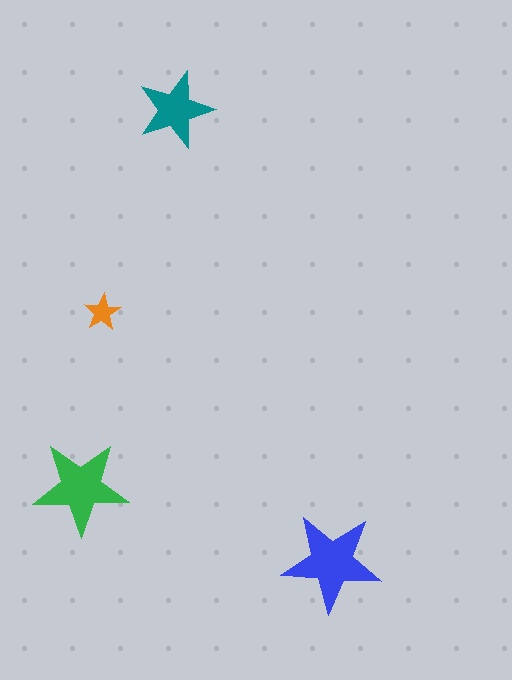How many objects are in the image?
There are 4 objects in the image.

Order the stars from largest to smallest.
the blue one, the green one, the teal one, the orange one.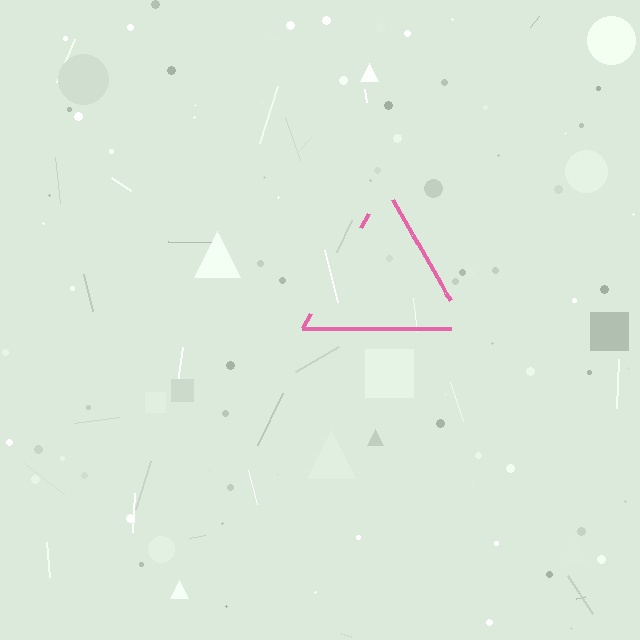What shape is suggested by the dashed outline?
The dashed outline suggests a triangle.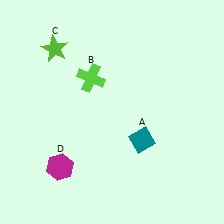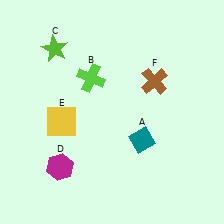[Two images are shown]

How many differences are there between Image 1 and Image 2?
There are 2 differences between the two images.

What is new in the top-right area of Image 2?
A brown cross (F) was added in the top-right area of Image 2.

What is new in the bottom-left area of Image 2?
A yellow square (E) was added in the bottom-left area of Image 2.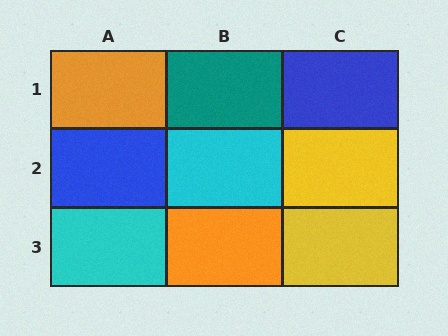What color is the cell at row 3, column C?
Yellow.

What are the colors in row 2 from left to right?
Blue, cyan, yellow.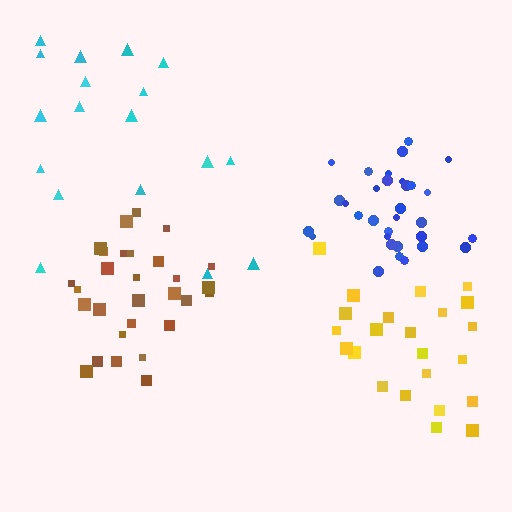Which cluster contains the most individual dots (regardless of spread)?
Blue (32).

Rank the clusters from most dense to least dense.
blue, brown, yellow, cyan.